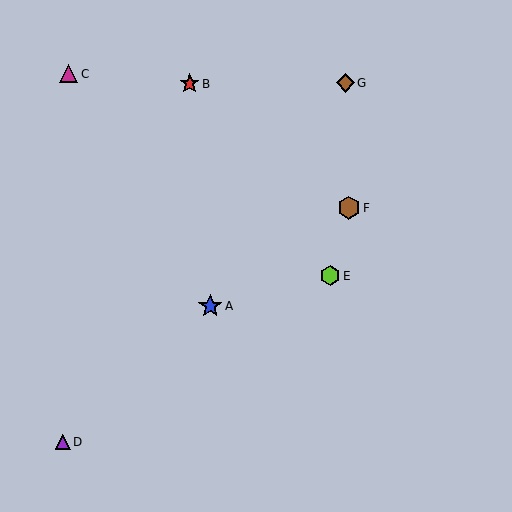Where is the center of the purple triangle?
The center of the purple triangle is at (63, 442).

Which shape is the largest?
The blue star (labeled A) is the largest.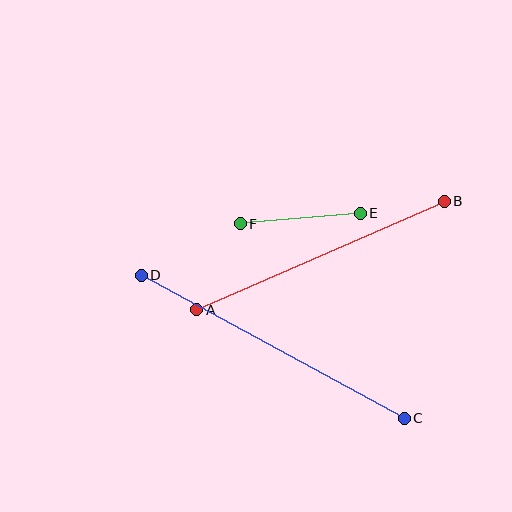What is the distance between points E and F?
The distance is approximately 121 pixels.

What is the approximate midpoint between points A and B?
The midpoint is at approximately (320, 256) pixels.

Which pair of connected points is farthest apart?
Points C and D are farthest apart.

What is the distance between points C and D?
The distance is approximately 299 pixels.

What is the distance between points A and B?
The distance is approximately 270 pixels.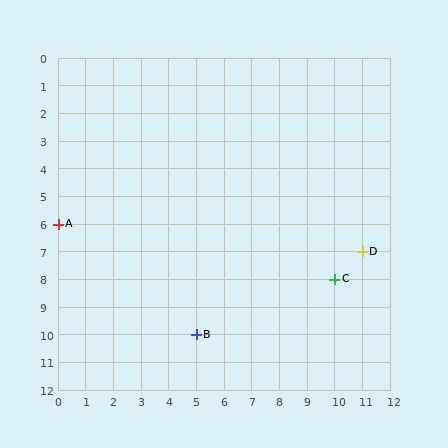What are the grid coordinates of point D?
Point D is at grid coordinates (11, 7).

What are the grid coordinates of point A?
Point A is at grid coordinates (0, 6).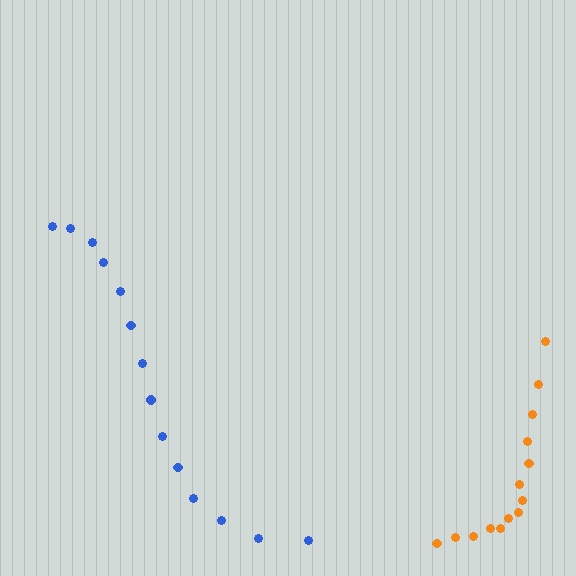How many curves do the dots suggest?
There are 2 distinct paths.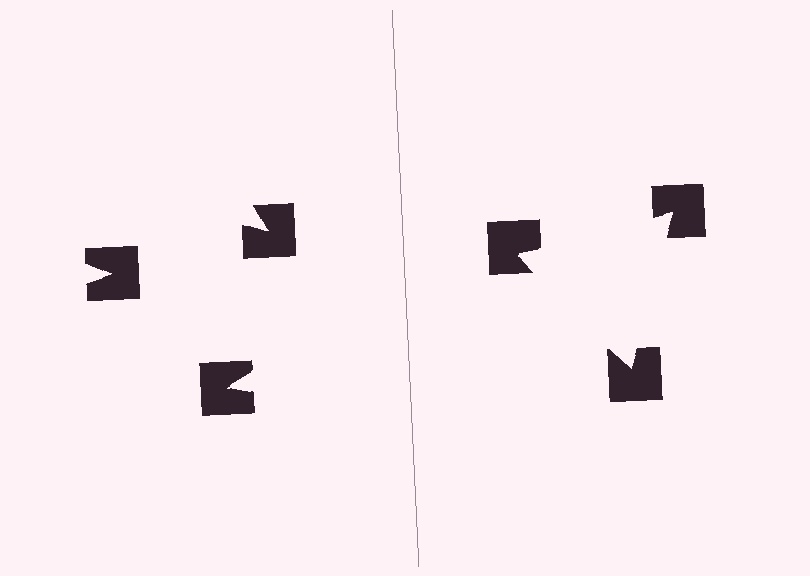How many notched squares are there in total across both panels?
6 — 3 on each side.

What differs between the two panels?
The notched squares are positioned identically on both sides; only the wedge orientations differ. On the right they align to a triangle; on the left they are misaligned.